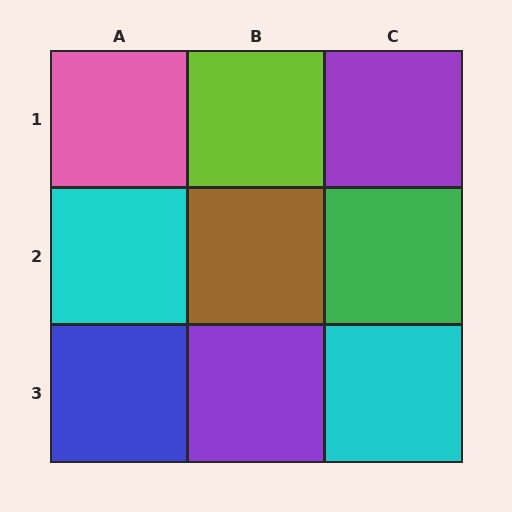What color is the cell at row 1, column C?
Purple.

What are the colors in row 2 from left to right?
Cyan, brown, green.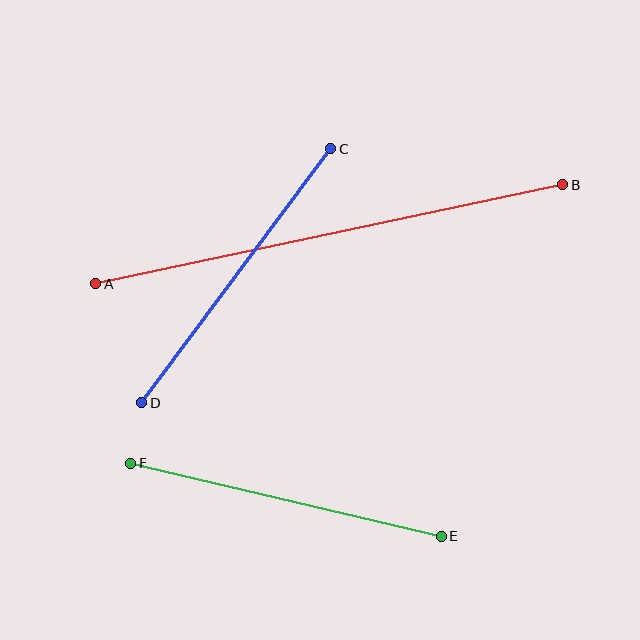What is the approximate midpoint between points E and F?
The midpoint is at approximately (286, 500) pixels.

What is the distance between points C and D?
The distance is approximately 317 pixels.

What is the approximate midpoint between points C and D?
The midpoint is at approximately (236, 276) pixels.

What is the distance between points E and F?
The distance is approximately 319 pixels.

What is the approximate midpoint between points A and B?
The midpoint is at approximately (329, 234) pixels.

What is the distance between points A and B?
The distance is approximately 477 pixels.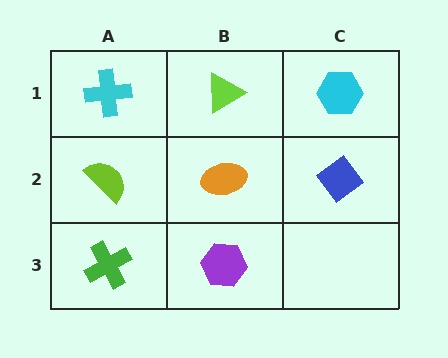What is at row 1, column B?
A lime triangle.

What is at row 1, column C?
A cyan hexagon.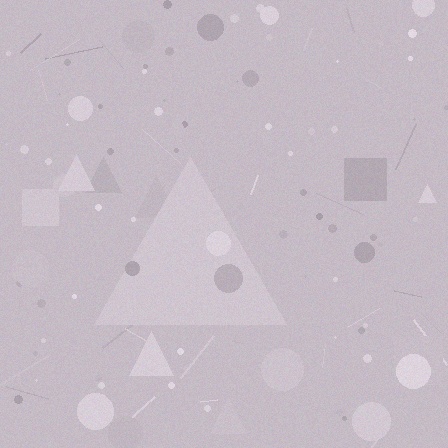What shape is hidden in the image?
A triangle is hidden in the image.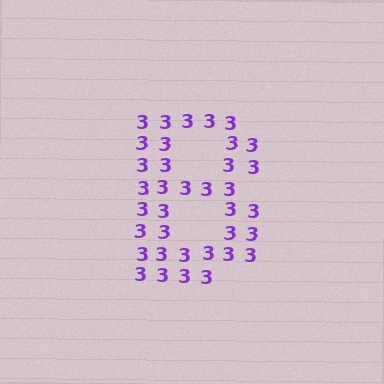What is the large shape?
The large shape is the letter B.